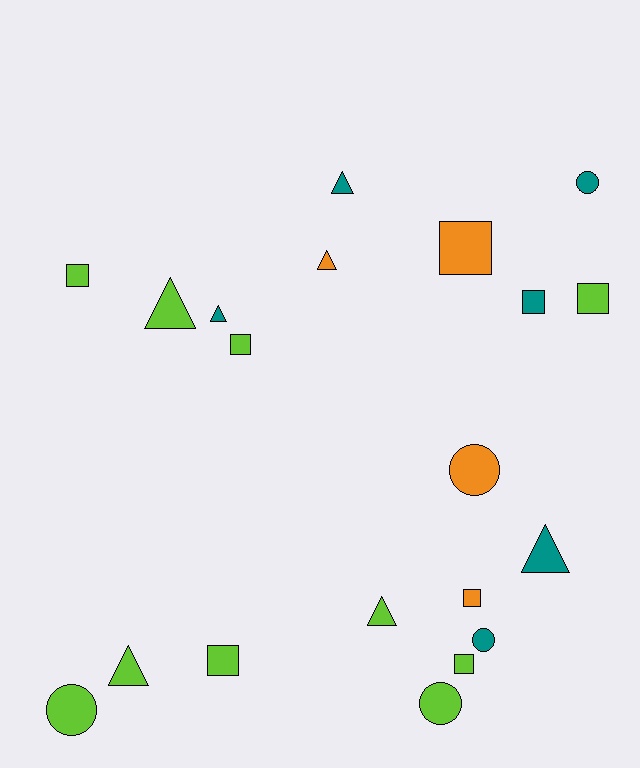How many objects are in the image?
There are 20 objects.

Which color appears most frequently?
Lime, with 10 objects.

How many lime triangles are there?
There are 3 lime triangles.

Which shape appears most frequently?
Square, with 8 objects.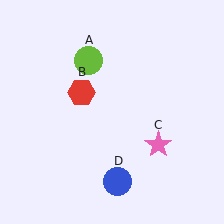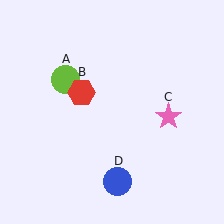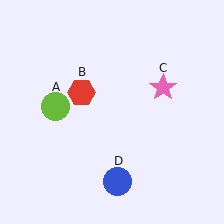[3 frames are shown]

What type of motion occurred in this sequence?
The lime circle (object A), pink star (object C) rotated counterclockwise around the center of the scene.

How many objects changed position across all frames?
2 objects changed position: lime circle (object A), pink star (object C).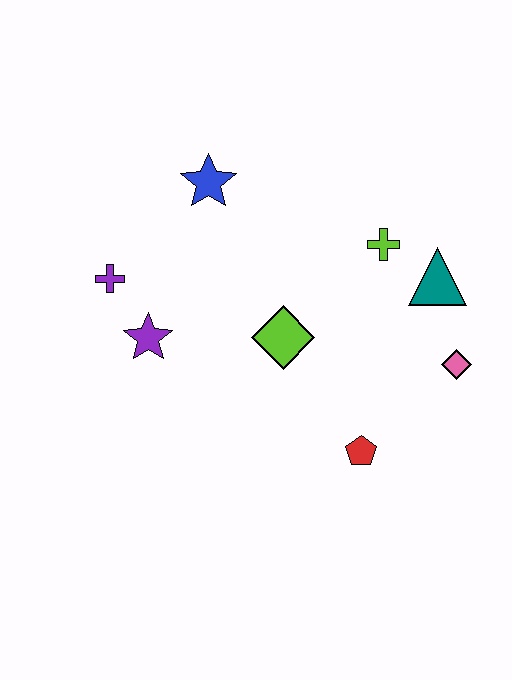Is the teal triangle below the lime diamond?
No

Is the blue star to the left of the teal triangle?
Yes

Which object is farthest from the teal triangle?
The purple cross is farthest from the teal triangle.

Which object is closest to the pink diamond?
The teal triangle is closest to the pink diamond.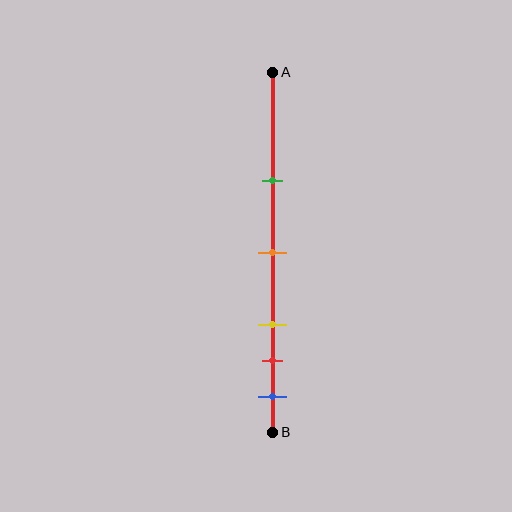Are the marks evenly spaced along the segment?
No, the marks are not evenly spaced.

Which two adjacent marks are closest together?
The red and blue marks are the closest adjacent pair.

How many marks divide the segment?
There are 5 marks dividing the segment.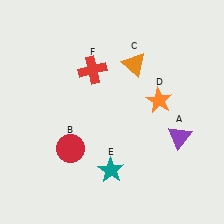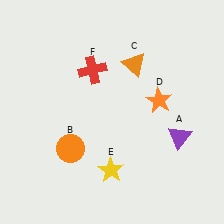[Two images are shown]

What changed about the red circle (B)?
In Image 1, B is red. In Image 2, it changed to orange.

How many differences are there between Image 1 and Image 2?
There are 2 differences between the two images.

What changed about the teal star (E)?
In Image 1, E is teal. In Image 2, it changed to yellow.